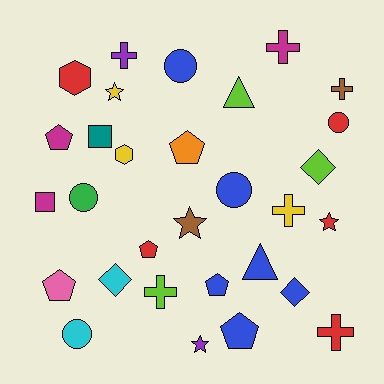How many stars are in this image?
There are 4 stars.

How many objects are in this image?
There are 30 objects.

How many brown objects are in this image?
There are 2 brown objects.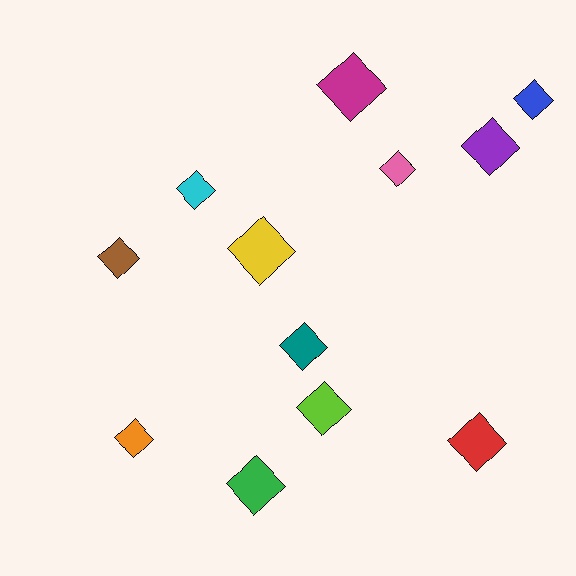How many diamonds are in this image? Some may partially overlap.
There are 12 diamonds.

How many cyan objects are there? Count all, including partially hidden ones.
There is 1 cyan object.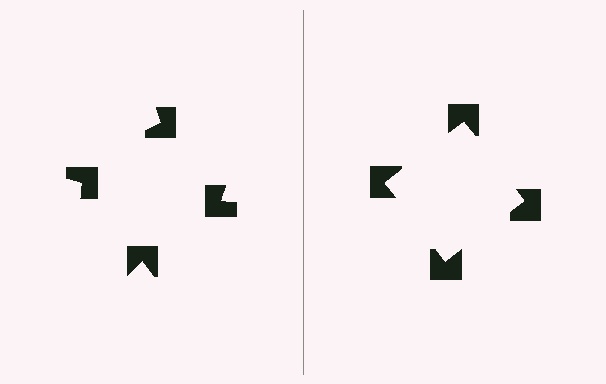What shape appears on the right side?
An illusory square.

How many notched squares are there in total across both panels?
8 — 4 on each side.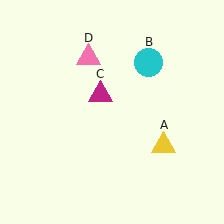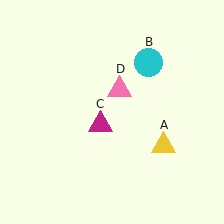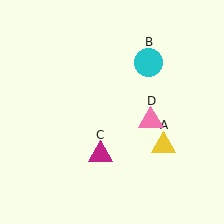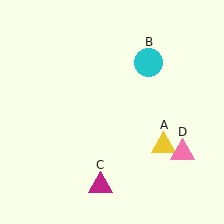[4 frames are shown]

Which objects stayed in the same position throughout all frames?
Yellow triangle (object A) and cyan circle (object B) remained stationary.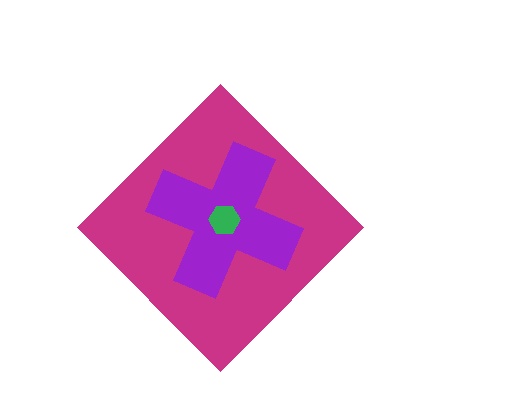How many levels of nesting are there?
3.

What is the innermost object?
The green hexagon.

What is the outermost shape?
The magenta diamond.